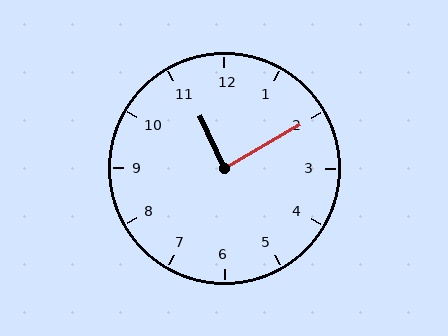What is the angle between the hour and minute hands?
Approximately 85 degrees.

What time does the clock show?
11:10.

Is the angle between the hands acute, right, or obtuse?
It is right.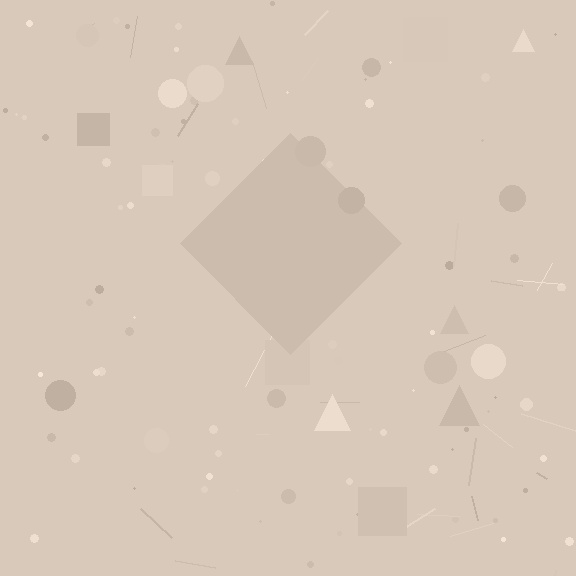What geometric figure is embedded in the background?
A diamond is embedded in the background.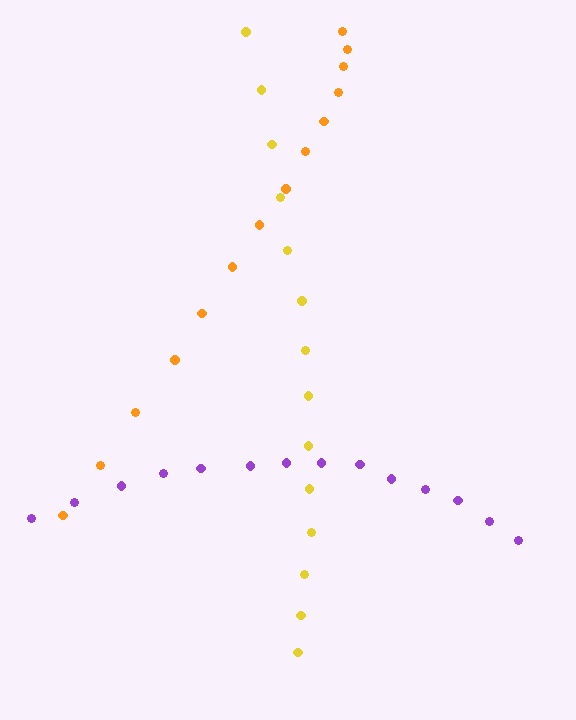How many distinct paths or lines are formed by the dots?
There are 3 distinct paths.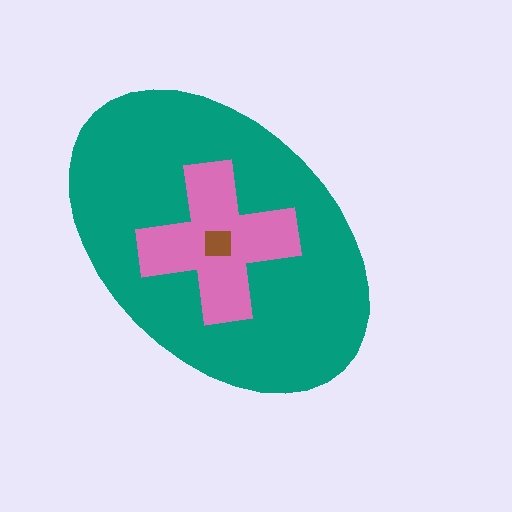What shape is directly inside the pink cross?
The brown square.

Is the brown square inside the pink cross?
Yes.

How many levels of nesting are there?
3.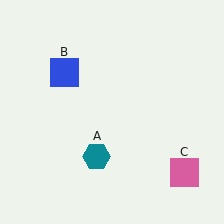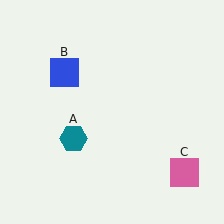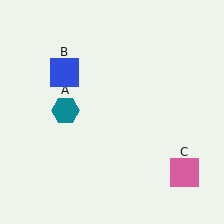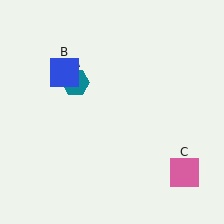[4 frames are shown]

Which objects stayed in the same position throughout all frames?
Blue square (object B) and pink square (object C) remained stationary.